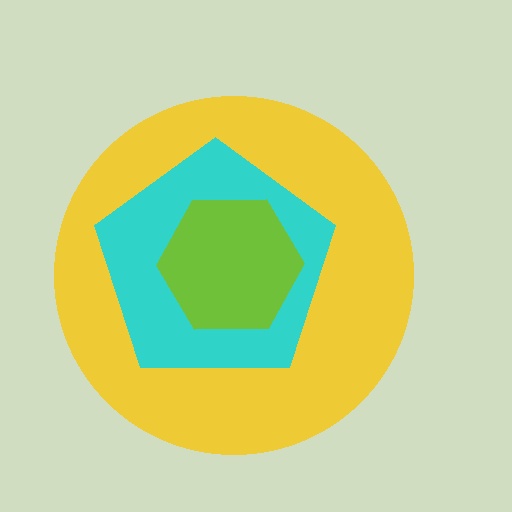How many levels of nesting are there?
3.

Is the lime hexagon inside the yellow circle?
Yes.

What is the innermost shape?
The lime hexagon.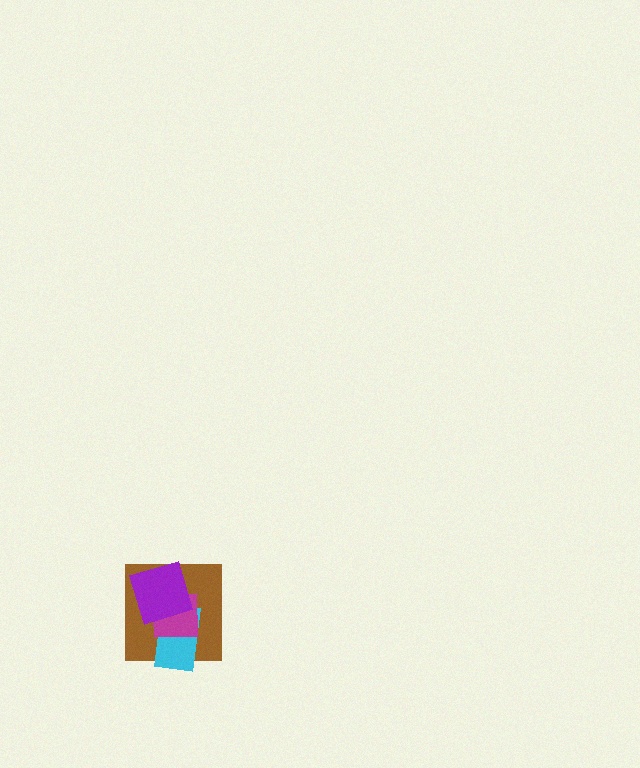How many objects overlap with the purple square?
3 objects overlap with the purple square.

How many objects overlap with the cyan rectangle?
3 objects overlap with the cyan rectangle.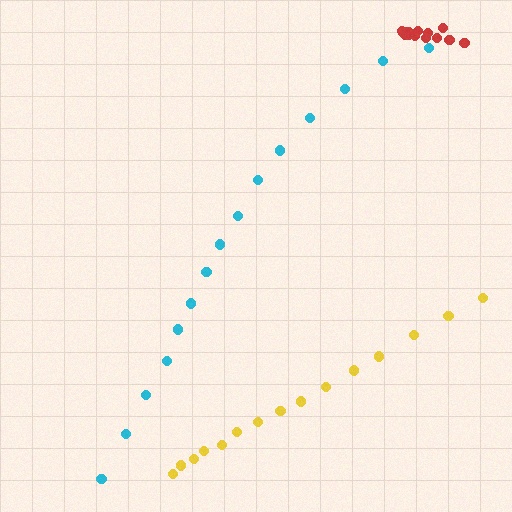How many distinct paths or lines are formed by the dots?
There are 3 distinct paths.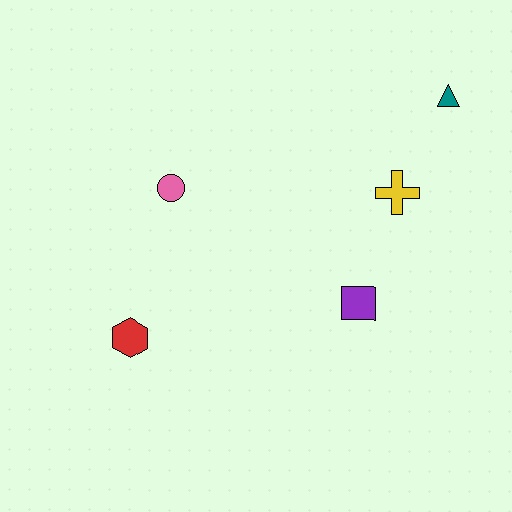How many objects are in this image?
There are 5 objects.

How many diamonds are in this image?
There are no diamonds.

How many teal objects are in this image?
There is 1 teal object.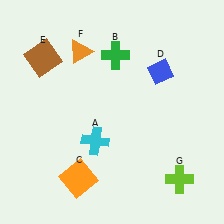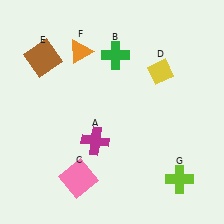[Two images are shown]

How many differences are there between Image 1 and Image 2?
There are 3 differences between the two images.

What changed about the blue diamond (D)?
In Image 1, D is blue. In Image 2, it changed to yellow.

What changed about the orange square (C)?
In Image 1, C is orange. In Image 2, it changed to pink.